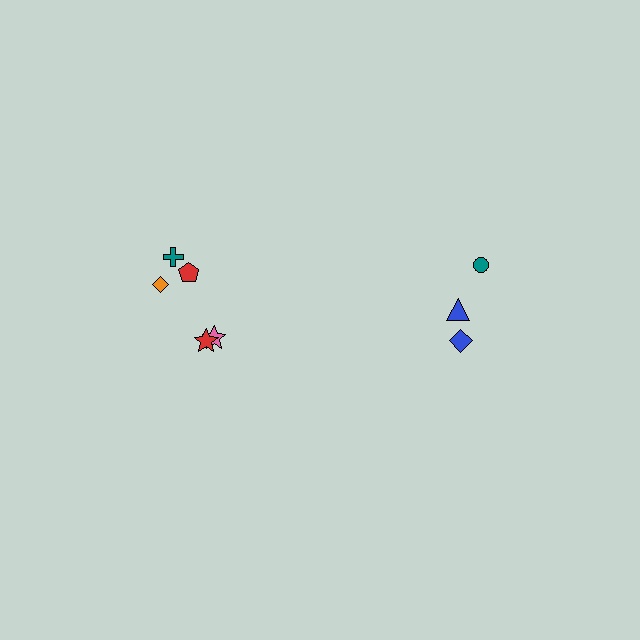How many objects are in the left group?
There are 5 objects.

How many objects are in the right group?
There are 3 objects.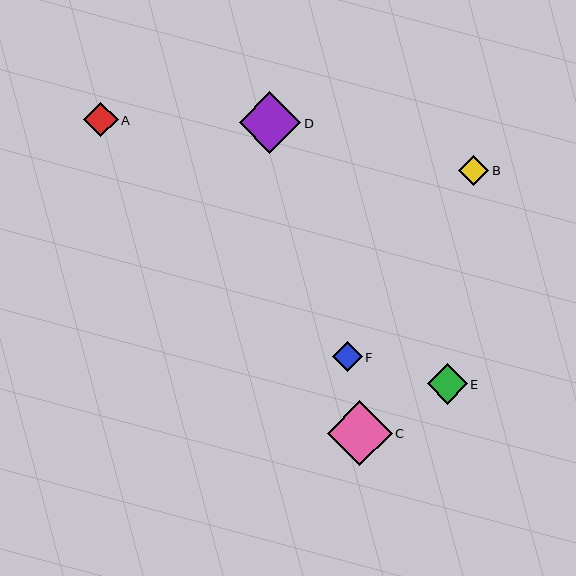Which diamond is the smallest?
Diamond B is the smallest with a size of approximately 30 pixels.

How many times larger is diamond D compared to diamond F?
Diamond D is approximately 2.1 times the size of diamond F.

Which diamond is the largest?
Diamond C is the largest with a size of approximately 65 pixels.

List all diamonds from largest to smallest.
From largest to smallest: C, D, E, A, F, B.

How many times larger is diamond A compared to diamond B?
Diamond A is approximately 1.2 times the size of diamond B.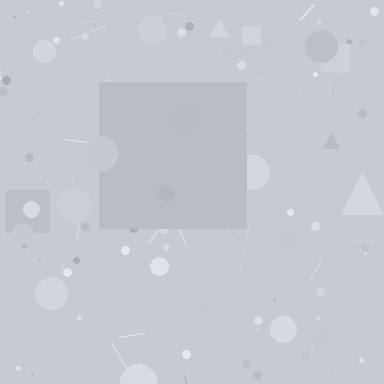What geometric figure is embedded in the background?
A square is embedded in the background.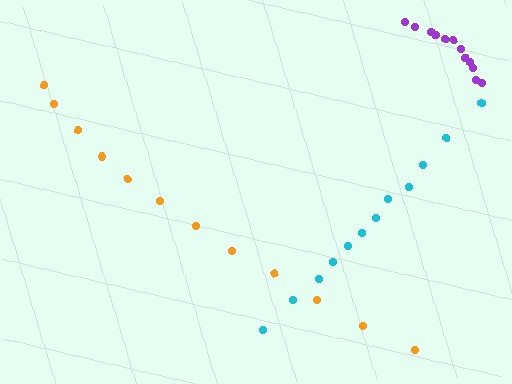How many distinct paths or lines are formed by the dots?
There are 3 distinct paths.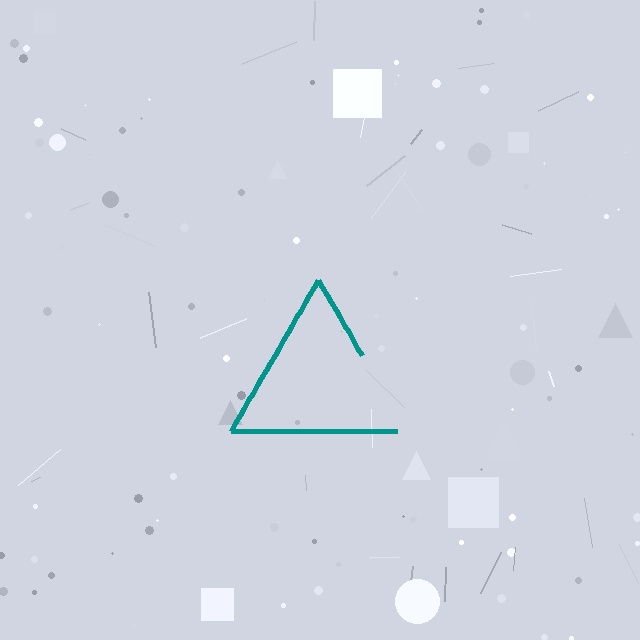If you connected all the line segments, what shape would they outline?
They would outline a triangle.